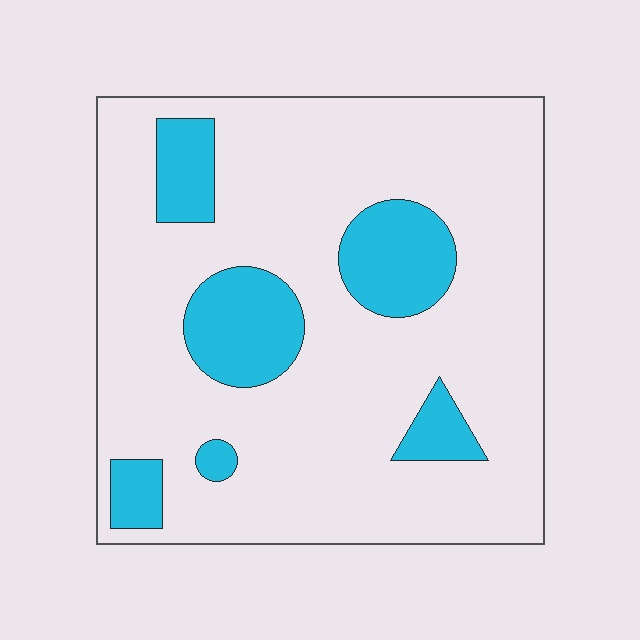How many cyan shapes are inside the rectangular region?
6.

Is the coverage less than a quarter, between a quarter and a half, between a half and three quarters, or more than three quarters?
Less than a quarter.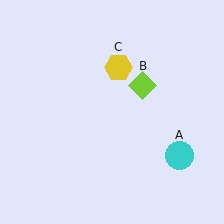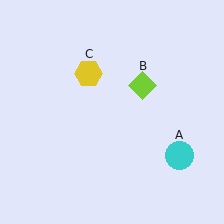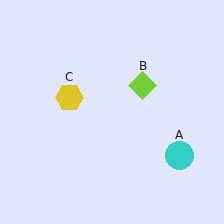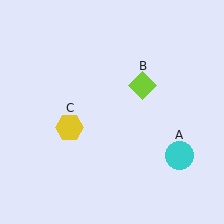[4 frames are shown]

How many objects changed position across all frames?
1 object changed position: yellow hexagon (object C).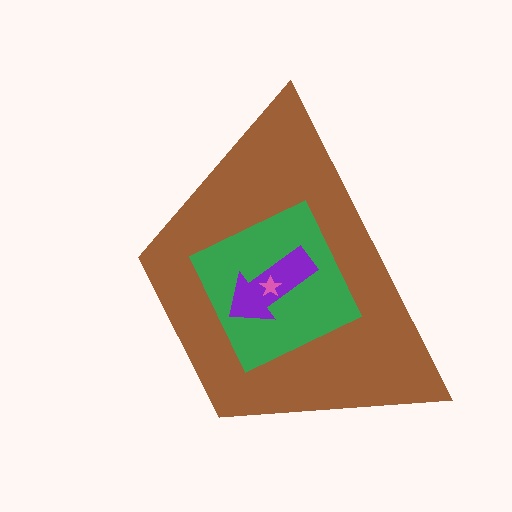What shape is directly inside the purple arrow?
The pink star.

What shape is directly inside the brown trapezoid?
The green square.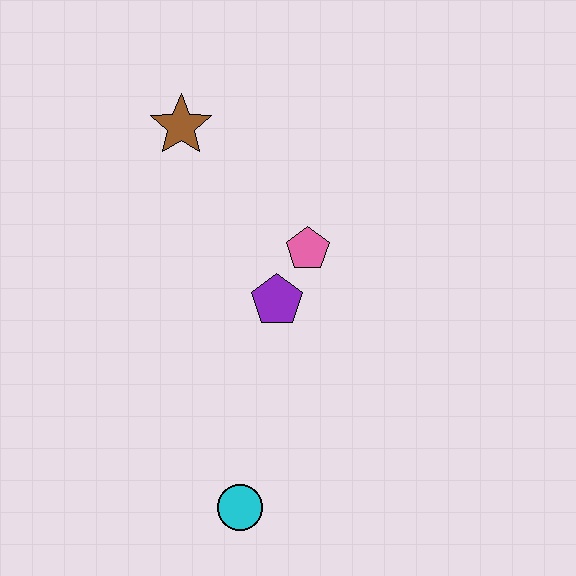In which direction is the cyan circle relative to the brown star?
The cyan circle is below the brown star.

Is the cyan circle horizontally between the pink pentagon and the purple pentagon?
No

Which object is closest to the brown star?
The pink pentagon is closest to the brown star.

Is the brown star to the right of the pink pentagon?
No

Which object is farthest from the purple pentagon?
The cyan circle is farthest from the purple pentagon.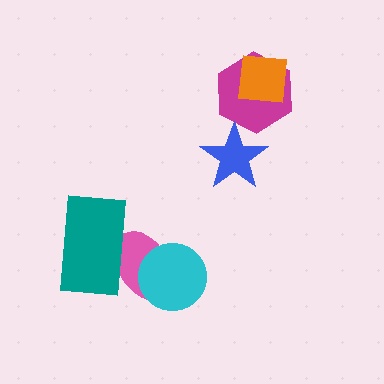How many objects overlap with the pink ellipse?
2 objects overlap with the pink ellipse.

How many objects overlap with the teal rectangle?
1 object overlaps with the teal rectangle.